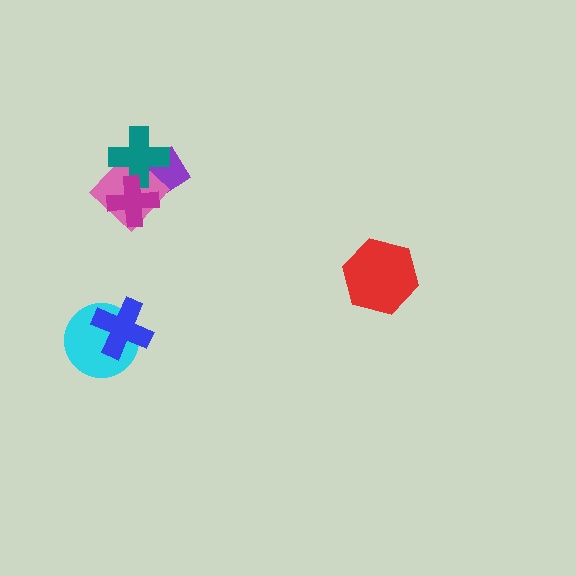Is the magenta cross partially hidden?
No, no other shape covers it.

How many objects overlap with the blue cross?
1 object overlaps with the blue cross.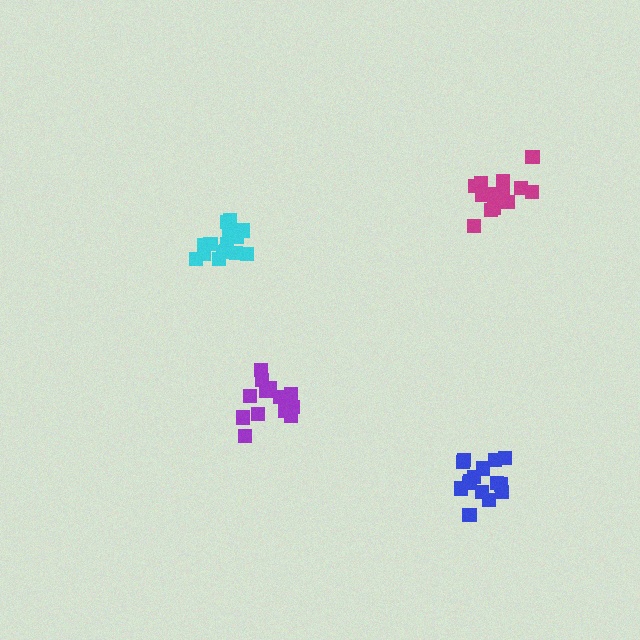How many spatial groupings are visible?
There are 4 spatial groupings.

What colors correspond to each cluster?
The clusters are colored: magenta, cyan, purple, blue.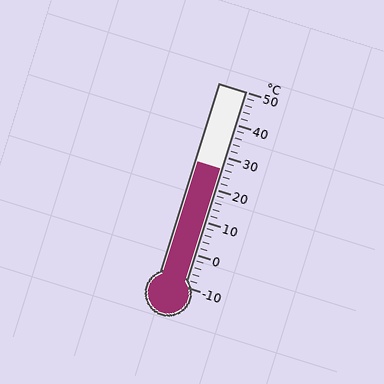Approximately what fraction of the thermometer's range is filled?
The thermometer is filled to approximately 60% of its range.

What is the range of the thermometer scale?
The thermometer scale ranges from -10°C to 50°C.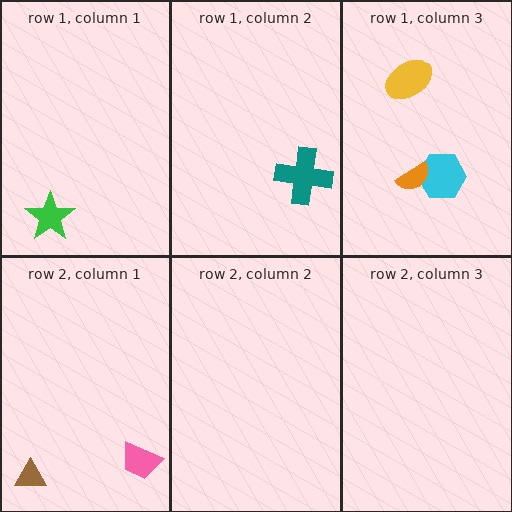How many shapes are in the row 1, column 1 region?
1.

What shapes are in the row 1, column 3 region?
The cyan hexagon, the orange semicircle, the yellow ellipse.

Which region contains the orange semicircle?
The row 1, column 3 region.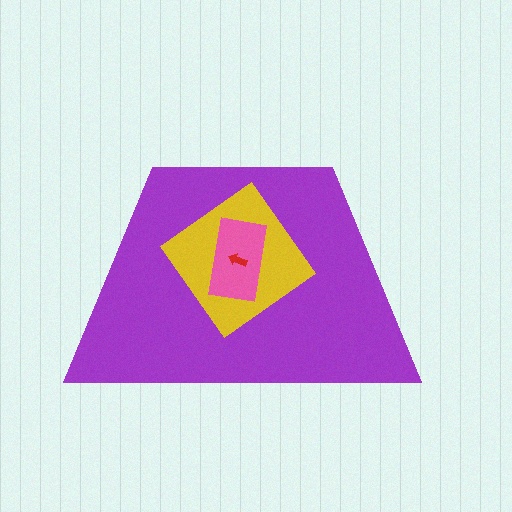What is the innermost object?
The red arrow.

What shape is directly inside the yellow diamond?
The pink rectangle.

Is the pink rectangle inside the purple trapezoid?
Yes.